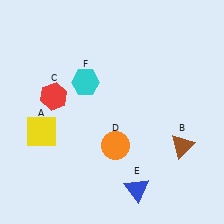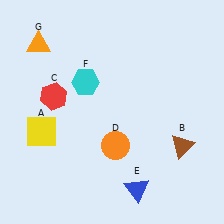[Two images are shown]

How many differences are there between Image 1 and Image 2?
There is 1 difference between the two images.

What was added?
An orange triangle (G) was added in Image 2.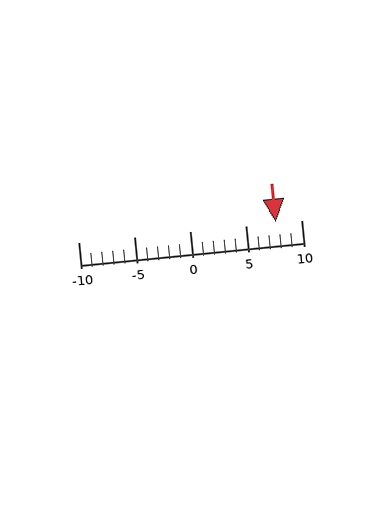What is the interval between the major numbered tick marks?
The major tick marks are spaced 5 units apart.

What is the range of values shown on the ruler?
The ruler shows values from -10 to 10.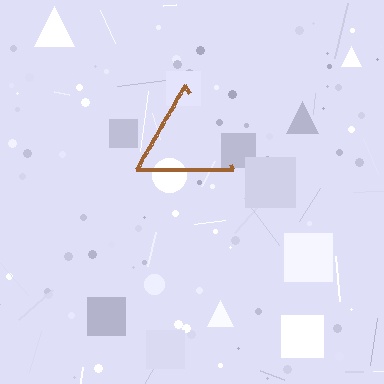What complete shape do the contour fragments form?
The contour fragments form a triangle.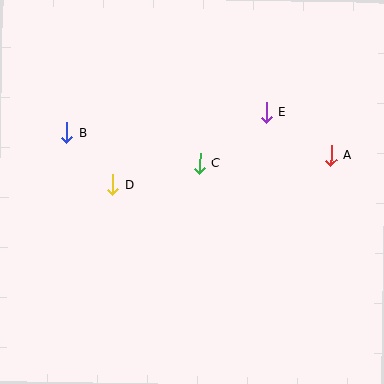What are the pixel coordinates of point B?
Point B is at (66, 133).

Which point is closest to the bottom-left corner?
Point D is closest to the bottom-left corner.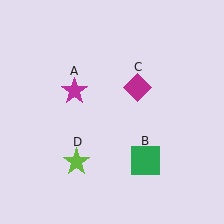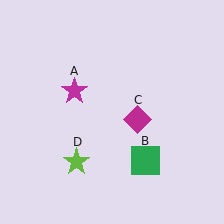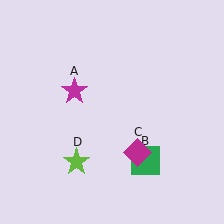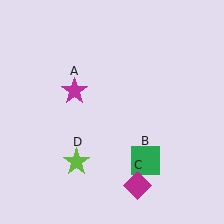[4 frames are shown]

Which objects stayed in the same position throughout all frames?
Magenta star (object A) and green square (object B) and lime star (object D) remained stationary.